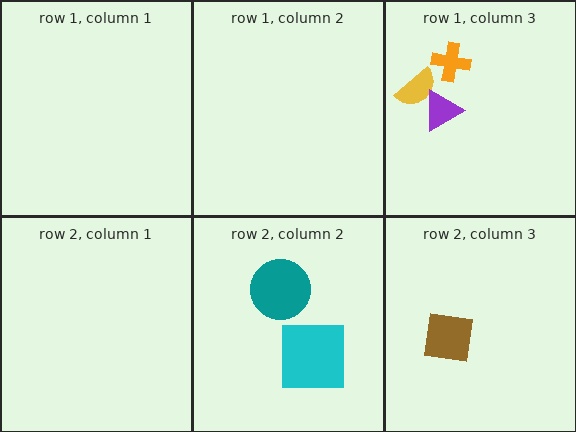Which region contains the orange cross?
The row 1, column 3 region.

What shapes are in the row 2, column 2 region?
The teal circle, the cyan square.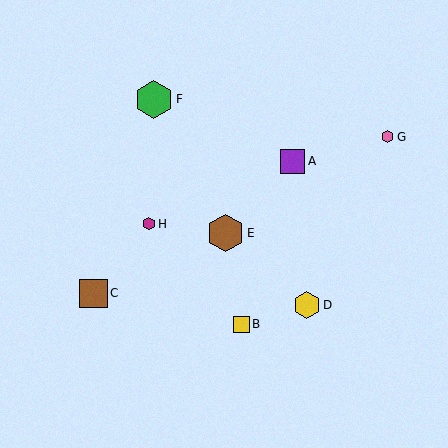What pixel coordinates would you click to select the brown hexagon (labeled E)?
Click at (225, 233) to select the brown hexagon E.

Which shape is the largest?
The green hexagon (labeled F) is the largest.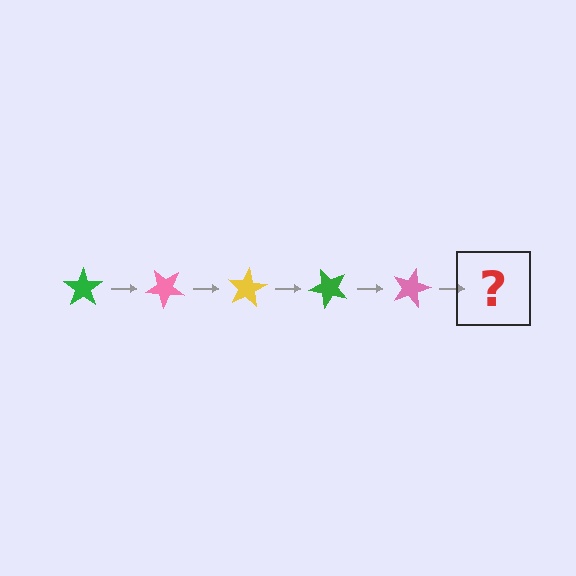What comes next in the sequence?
The next element should be a yellow star, rotated 200 degrees from the start.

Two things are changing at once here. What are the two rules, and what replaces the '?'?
The two rules are that it rotates 40 degrees each step and the color cycles through green, pink, and yellow. The '?' should be a yellow star, rotated 200 degrees from the start.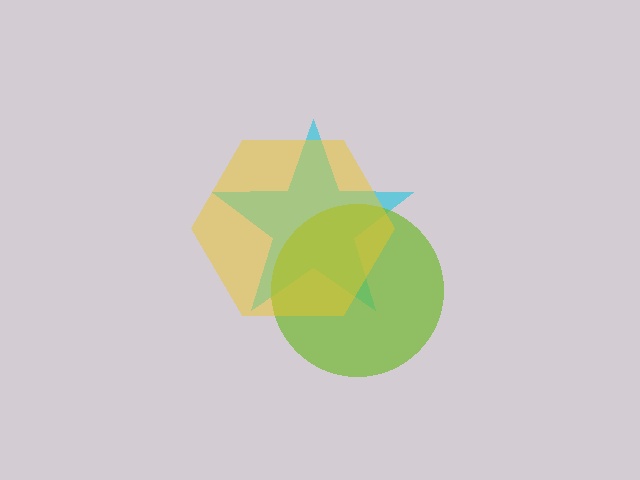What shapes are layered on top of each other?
The layered shapes are: a cyan star, a lime circle, a yellow hexagon.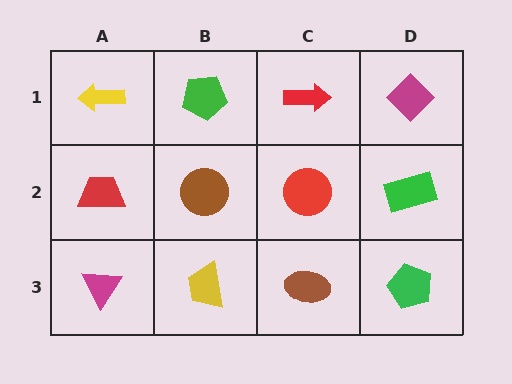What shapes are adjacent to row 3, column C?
A red circle (row 2, column C), a yellow trapezoid (row 3, column B), a green pentagon (row 3, column D).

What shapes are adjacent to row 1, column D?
A green rectangle (row 2, column D), a red arrow (row 1, column C).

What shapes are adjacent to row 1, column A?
A red trapezoid (row 2, column A), a green pentagon (row 1, column B).